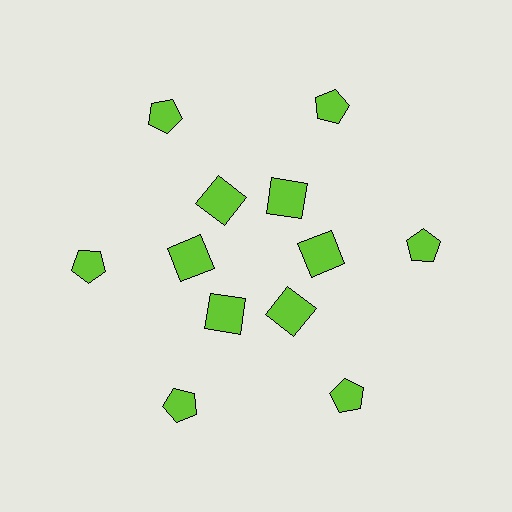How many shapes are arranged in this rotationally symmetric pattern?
There are 12 shapes, arranged in 6 groups of 2.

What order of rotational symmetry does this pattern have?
This pattern has 6-fold rotational symmetry.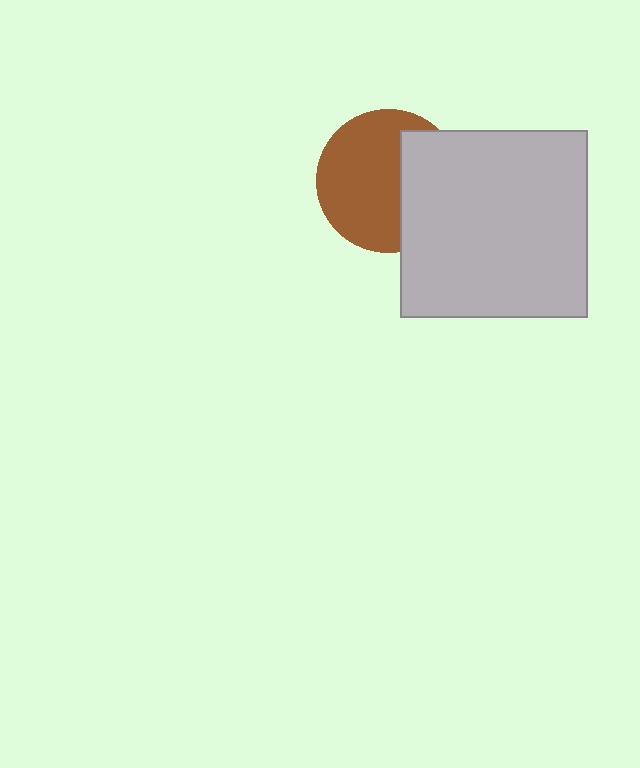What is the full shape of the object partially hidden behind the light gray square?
The partially hidden object is a brown circle.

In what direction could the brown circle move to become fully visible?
The brown circle could move left. That would shift it out from behind the light gray square entirely.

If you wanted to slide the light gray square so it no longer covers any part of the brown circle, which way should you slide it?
Slide it right — that is the most direct way to separate the two shapes.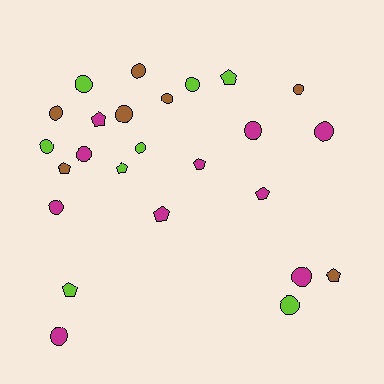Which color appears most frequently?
Magenta, with 10 objects.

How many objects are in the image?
There are 25 objects.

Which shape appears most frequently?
Circle, with 16 objects.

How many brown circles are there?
There are 5 brown circles.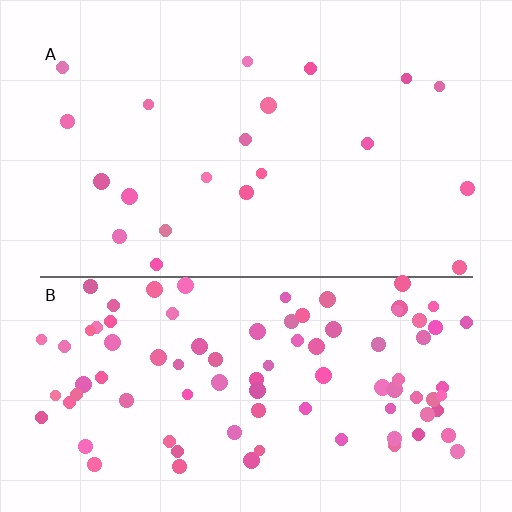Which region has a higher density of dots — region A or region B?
B (the bottom).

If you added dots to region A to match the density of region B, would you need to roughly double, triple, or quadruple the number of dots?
Approximately quadruple.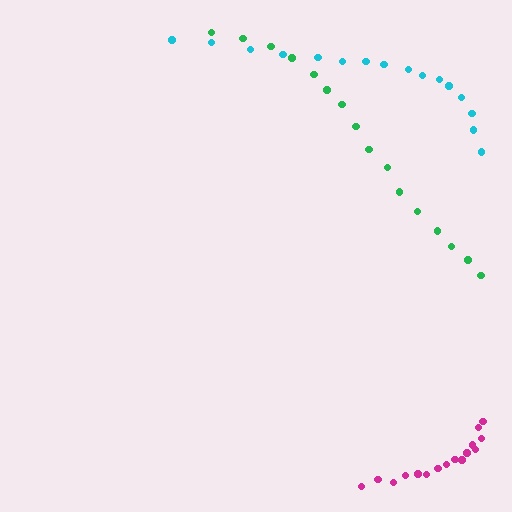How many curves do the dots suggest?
There are 3 distinct paths.